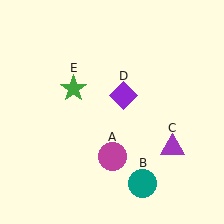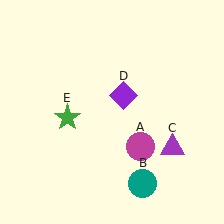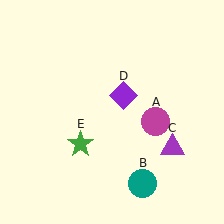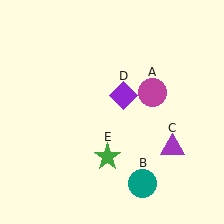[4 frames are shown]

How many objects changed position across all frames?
2 objects changed position: magenta circle (object A), green star (object E).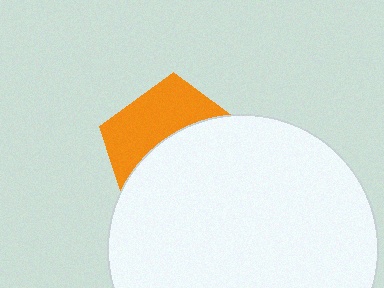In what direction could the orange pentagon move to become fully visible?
The orange pentagon could move up. That would shift it out from behind the white circle entirely.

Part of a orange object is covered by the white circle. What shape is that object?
It is a pentagon.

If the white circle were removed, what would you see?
You would see the complete orange pentagon.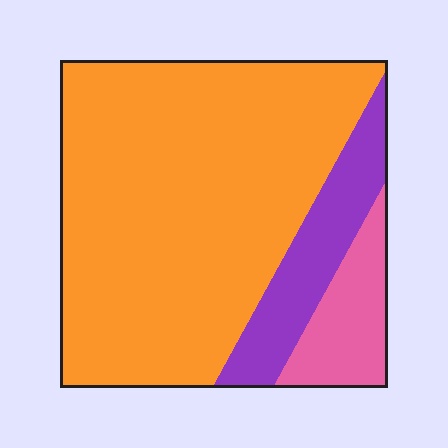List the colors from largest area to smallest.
From largest to smallest: orange, purple, pink.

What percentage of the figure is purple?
Purple takes up less than a quarter of the figure.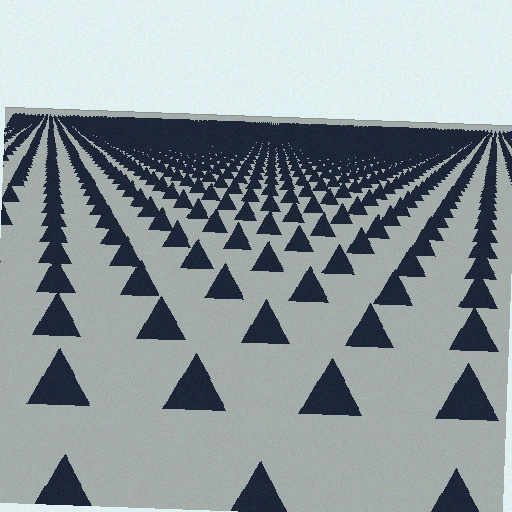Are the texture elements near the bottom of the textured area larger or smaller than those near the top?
Larger. Near the bottom, elements are closer to the viewer and appear at a bigger on-screen size.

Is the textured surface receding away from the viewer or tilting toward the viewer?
The surface is receding away from the viewer. Texture elements get smaller and denser toward the top.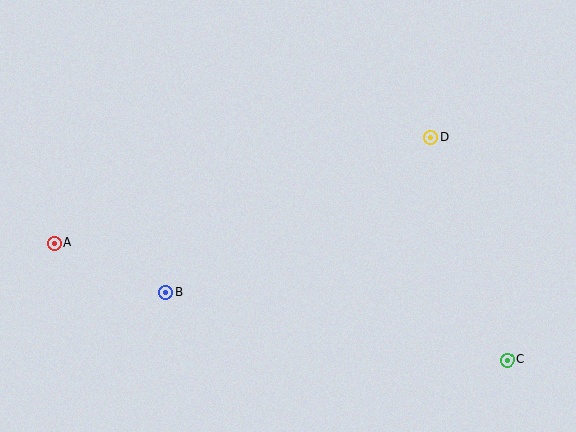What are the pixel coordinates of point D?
Point D is at (431, 137).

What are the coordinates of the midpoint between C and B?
The midpoint between C and B is at (336, 326).